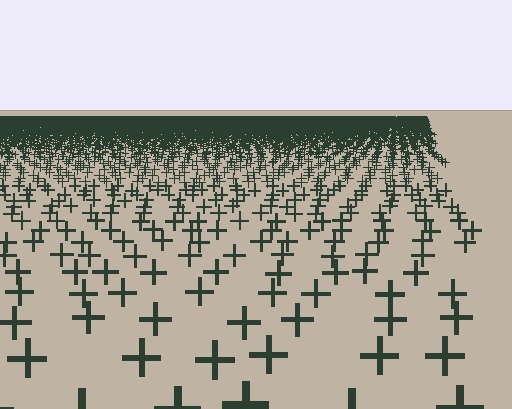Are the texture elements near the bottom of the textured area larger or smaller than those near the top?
Larger. Near the bottom, elements are closer to the viewer and appear at a bigger on-screen size.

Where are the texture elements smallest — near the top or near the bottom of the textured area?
Near the top.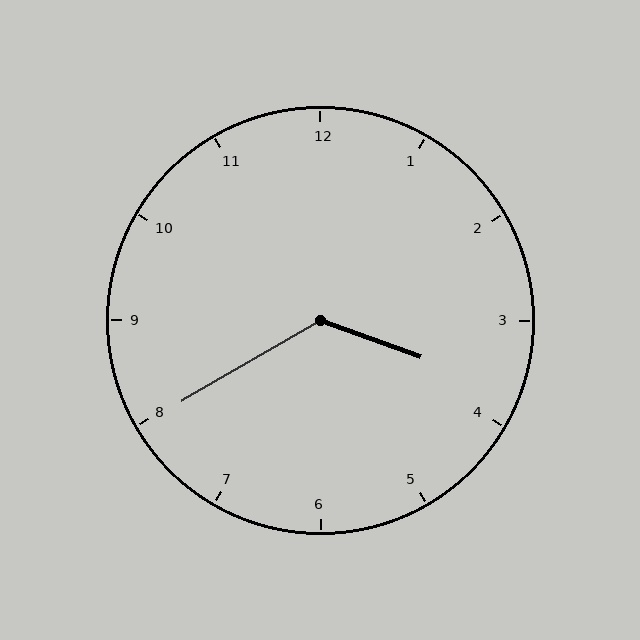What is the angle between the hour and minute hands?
Approximately 130 degrees.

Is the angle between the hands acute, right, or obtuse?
It is obtuse.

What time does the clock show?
3:40.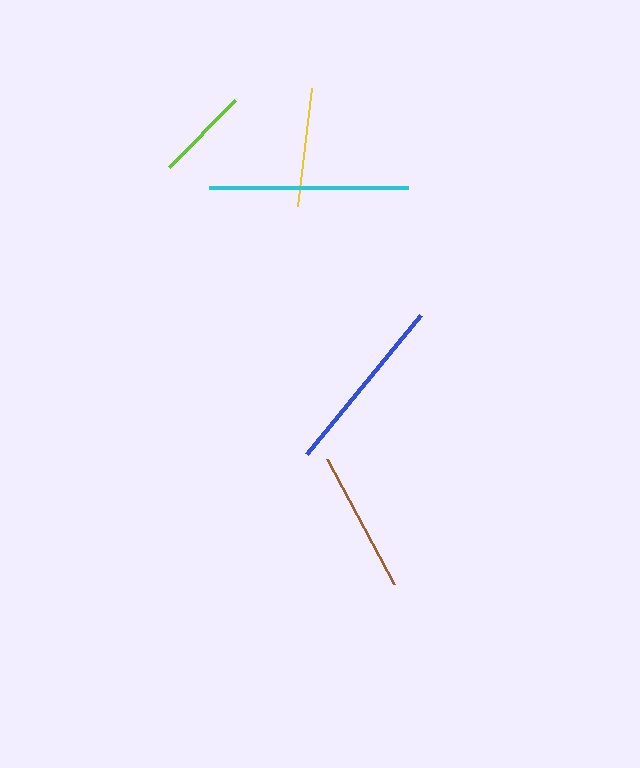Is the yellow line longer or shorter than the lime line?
The yellow line is longer than the lime line.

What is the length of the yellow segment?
The yellow segment is approximately 119 pixels long.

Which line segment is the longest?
The cyan line is the longest at approximately 199 pixels.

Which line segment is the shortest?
The lime line is the shortest at approximately 94 pixels.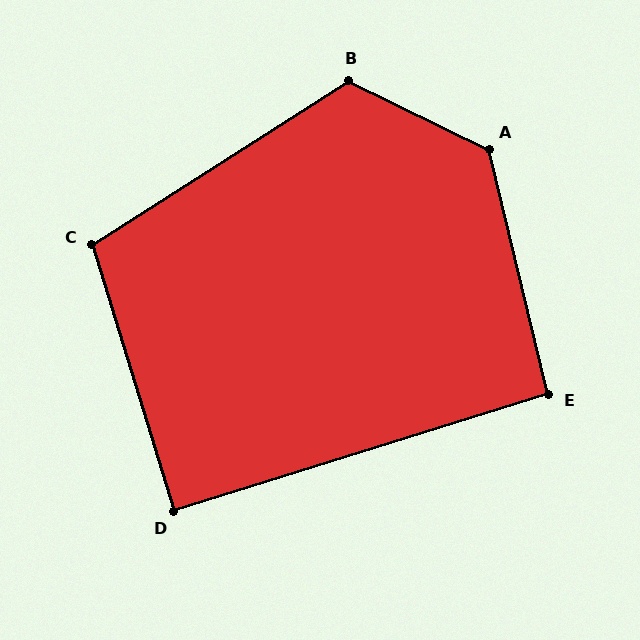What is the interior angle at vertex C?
Approximately 105 degrees (obtuse).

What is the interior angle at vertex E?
Approximately 94 degrees (approximately right).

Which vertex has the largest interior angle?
A, at approximately 129 degrees.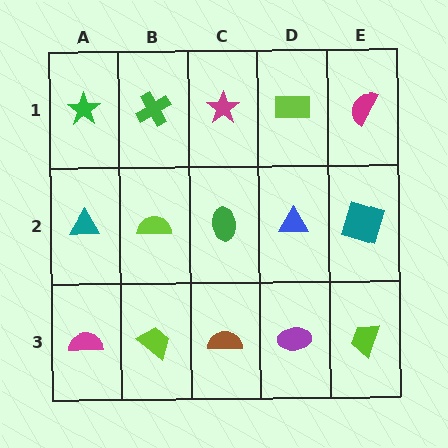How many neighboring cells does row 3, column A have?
2.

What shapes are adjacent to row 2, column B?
A green cross (row 1, column B), a lime trapezoid (row 3, column B), a teal triangle (row 2, column A), a green ellipse (row 2, column C).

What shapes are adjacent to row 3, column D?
A blue triangle (row 2, column D), a brown semicircle (row 3, column C), a lime trapezoid (row 3, column E).